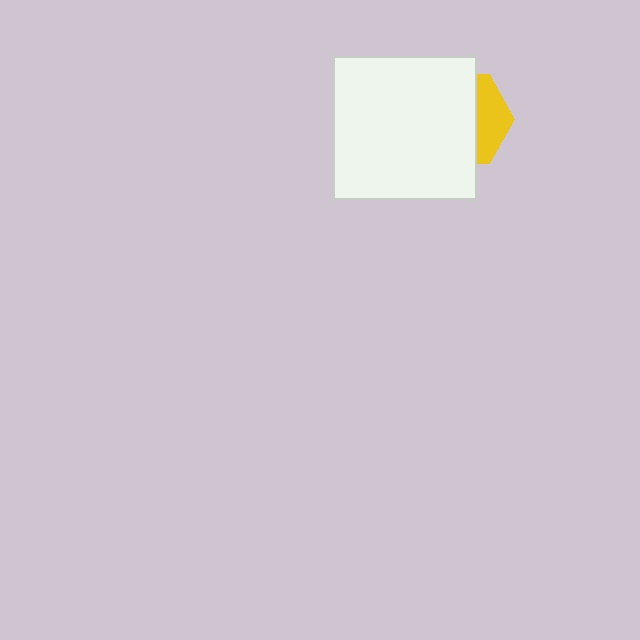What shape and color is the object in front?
The object in front is a white square.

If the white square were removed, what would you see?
You would see the complete yellow hexagon.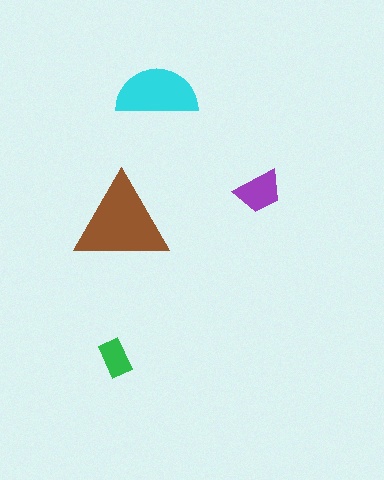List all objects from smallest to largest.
The green rectangle, the purple trapezoid, the cyan semicircle, the brown triangle.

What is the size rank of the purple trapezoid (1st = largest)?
3rd.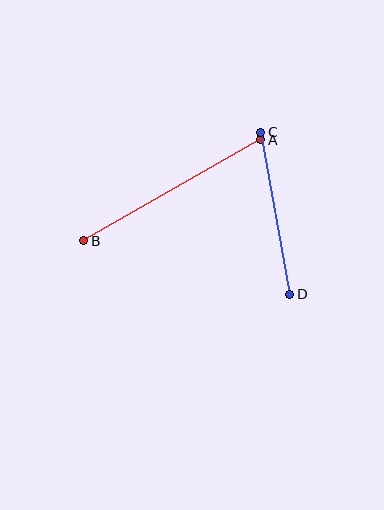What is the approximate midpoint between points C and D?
The midpoint is at approximately (275, 213) pixels.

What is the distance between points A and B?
The distance is approximately 204 pixels.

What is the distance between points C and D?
The distance is approximately 165 pixels.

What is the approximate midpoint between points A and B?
The midpoint is at approximately (172, 190) pixels.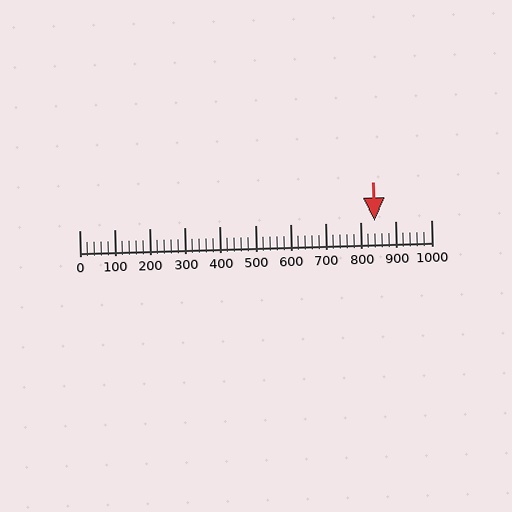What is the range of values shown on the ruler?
The ruler shows values from 0 to 1000.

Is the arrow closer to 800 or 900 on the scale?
The arrow is closer to 800.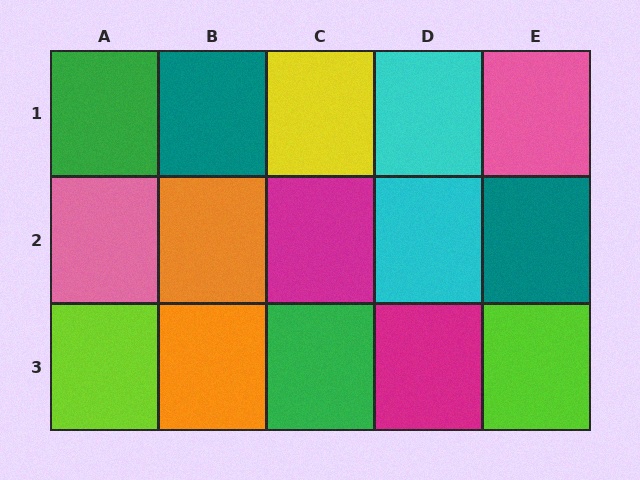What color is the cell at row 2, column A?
Pink.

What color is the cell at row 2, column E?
Teal.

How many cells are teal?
2 cells are teal.